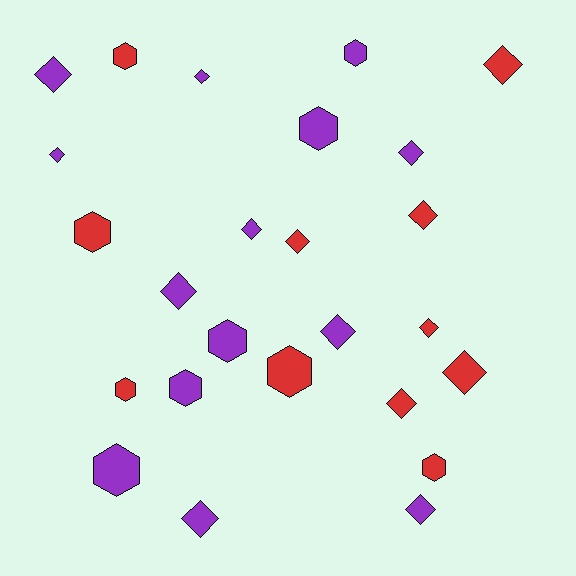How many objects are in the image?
There are 25 objects.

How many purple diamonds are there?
There are 9 purple diamonds.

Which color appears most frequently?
Purple, with 14 objects.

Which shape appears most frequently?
Diamond, with 15 objects.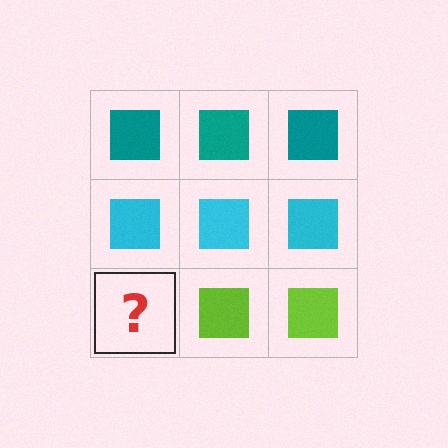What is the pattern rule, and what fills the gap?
The rule is that each row has a consistent color. The gap should be filled with a lime square.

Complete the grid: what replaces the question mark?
The question mark should be replaced with a lime square.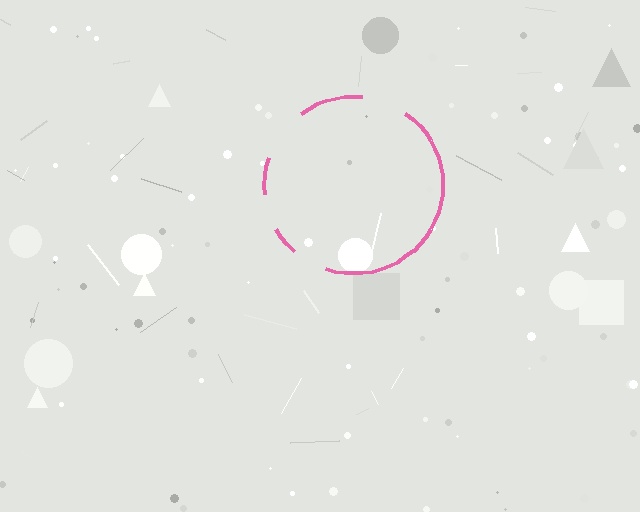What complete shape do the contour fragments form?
The contour fragments form a circle.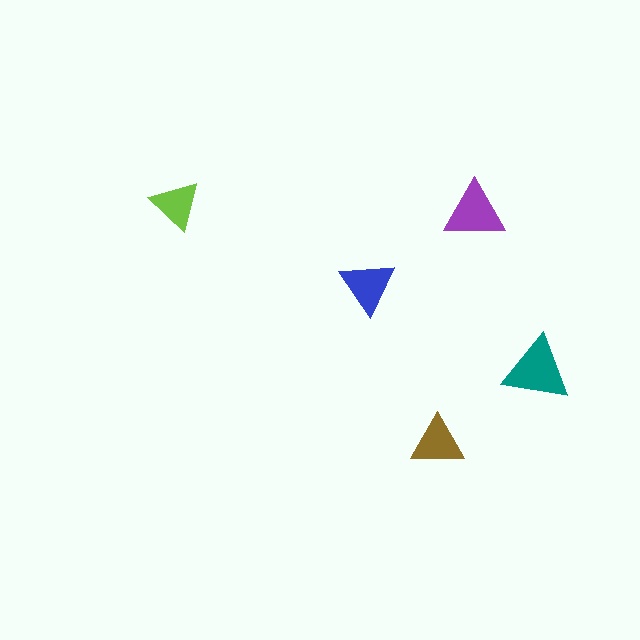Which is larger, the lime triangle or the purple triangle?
The purple one.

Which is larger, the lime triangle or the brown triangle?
The brown one.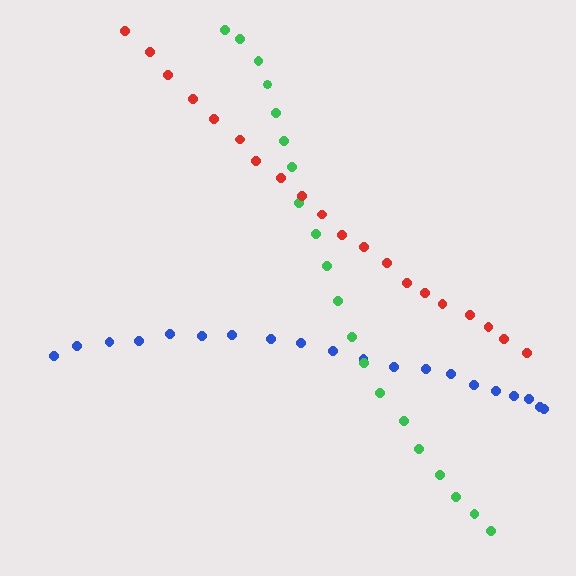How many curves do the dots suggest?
There are 3 distinct paths.